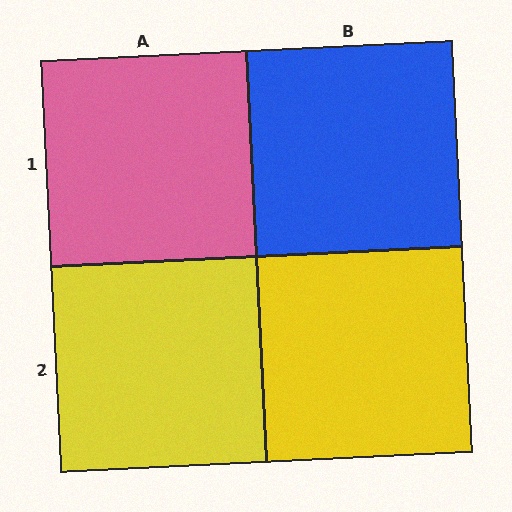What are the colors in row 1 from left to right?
Pink, blue.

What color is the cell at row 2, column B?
Yellow.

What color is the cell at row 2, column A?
Yellow.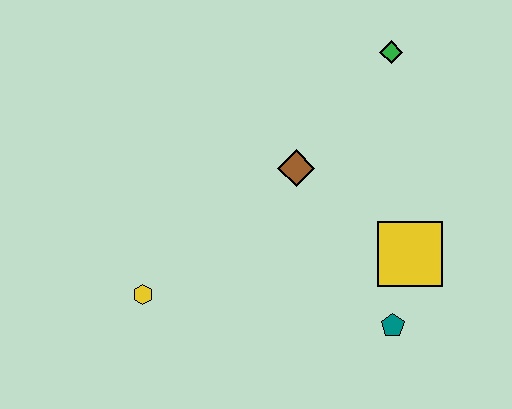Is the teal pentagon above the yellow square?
No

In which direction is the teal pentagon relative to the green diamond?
The teal pentagon is below the green diamond.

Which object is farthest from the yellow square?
The yellow hexagon is farthest from the yellow square.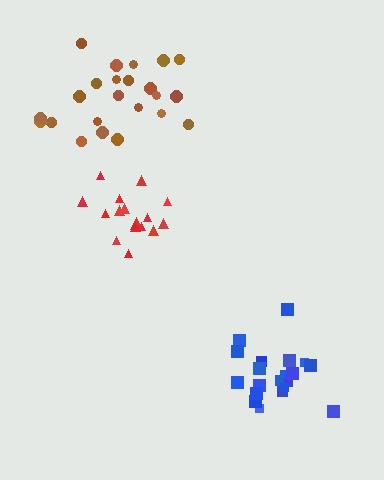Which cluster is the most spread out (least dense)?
Brown.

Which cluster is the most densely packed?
Red.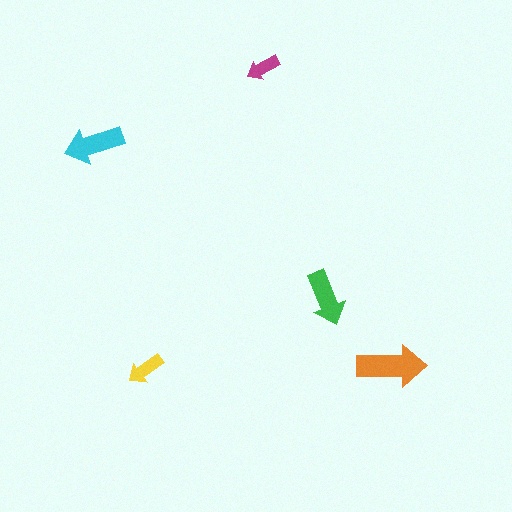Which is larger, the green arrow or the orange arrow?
The orange one.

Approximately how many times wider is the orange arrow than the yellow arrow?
About 2 times wider.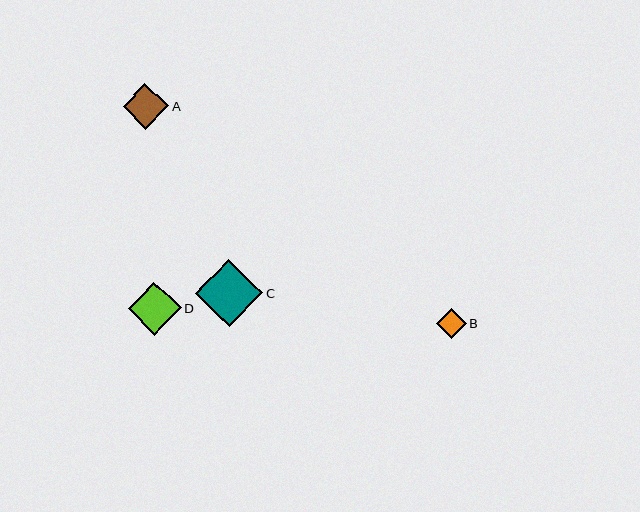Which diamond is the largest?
Diamond C is the largest with a size of approximately 67 pixels.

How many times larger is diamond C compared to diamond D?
Diamond C is approximately 1.3 times the size of diamond D.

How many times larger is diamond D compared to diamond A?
Diamond D is approximately 1.2 times the size of diamond A.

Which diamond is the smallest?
Diamond B is the smallest with a size of approximately 30 pixels.